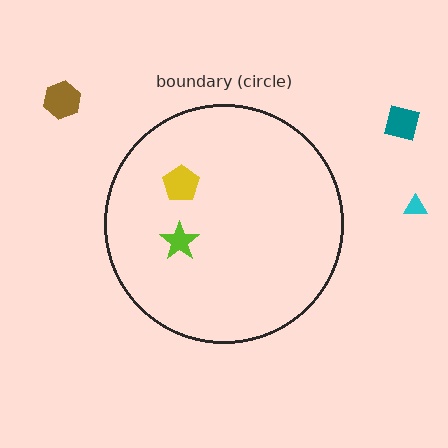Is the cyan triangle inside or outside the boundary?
Outside.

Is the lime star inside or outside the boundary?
Inside.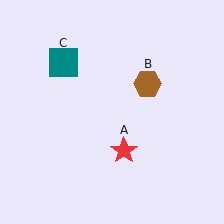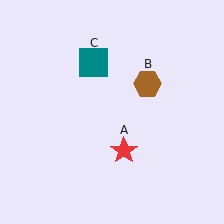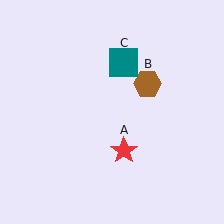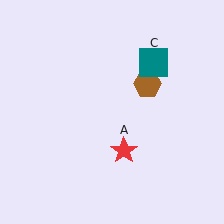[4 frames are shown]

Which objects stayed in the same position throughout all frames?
Red star (object A) and brown hexagon (object B) remained stationary.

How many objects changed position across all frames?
1 object changed position: teal square (object C).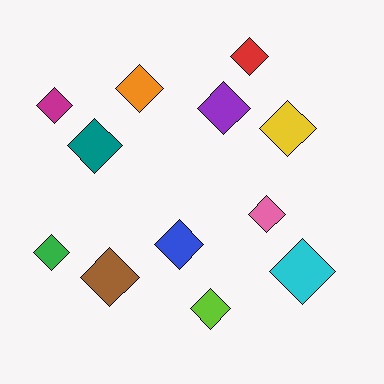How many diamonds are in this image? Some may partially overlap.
There are 12 diamonds.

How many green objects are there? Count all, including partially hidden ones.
There is 1 green object.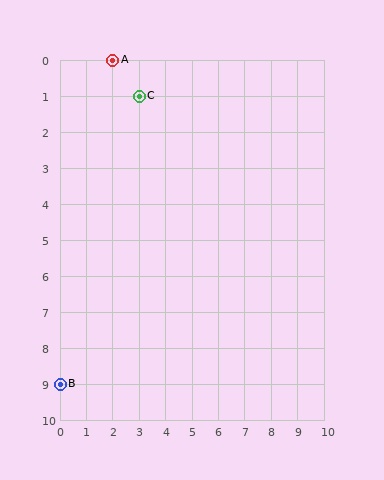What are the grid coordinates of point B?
Point B is at grid coordinates (0, 9).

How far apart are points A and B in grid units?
Points A and B are 2 columns and 9 rows apart (about 9.2 grid units diagonally).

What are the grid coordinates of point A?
Point A is at grid coordinates (2, 0).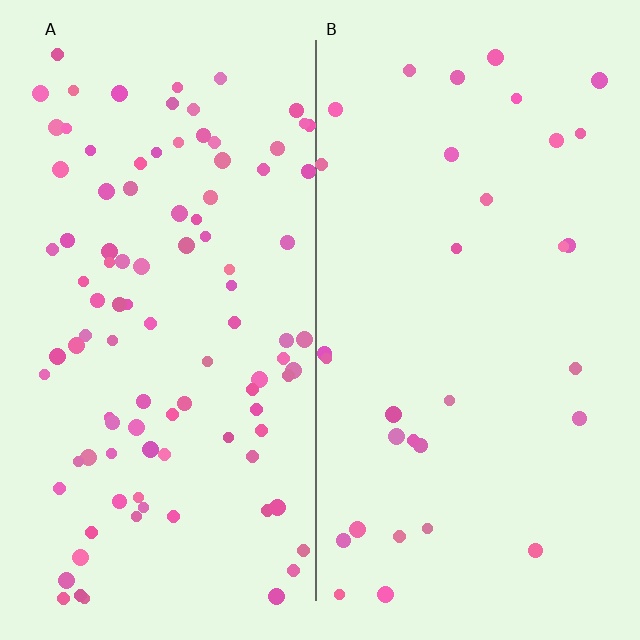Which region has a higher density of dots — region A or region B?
A (the left).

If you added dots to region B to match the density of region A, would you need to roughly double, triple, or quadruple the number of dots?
Approximately triple.